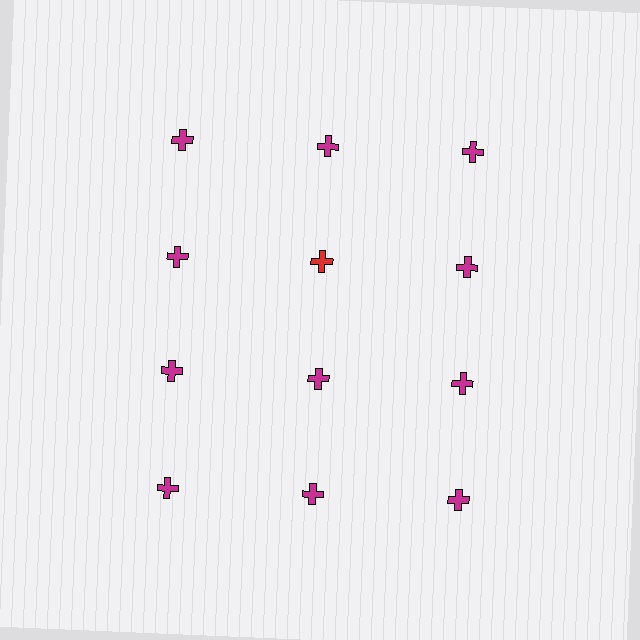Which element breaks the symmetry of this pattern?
The red cross in the second row, second from left column breaks the symmetry. All other shapes are magenta crosses.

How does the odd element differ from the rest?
It has a different color: red instead of magenta.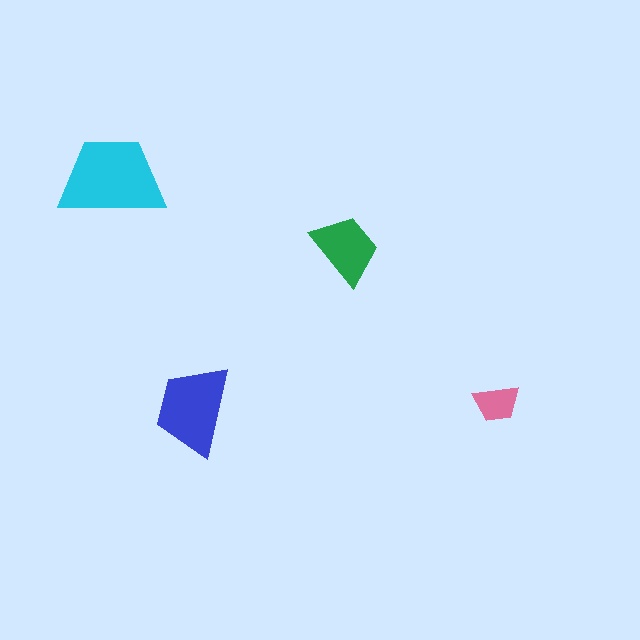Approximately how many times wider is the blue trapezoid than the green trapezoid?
About 1.5 times wider.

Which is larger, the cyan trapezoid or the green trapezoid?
The cyan one.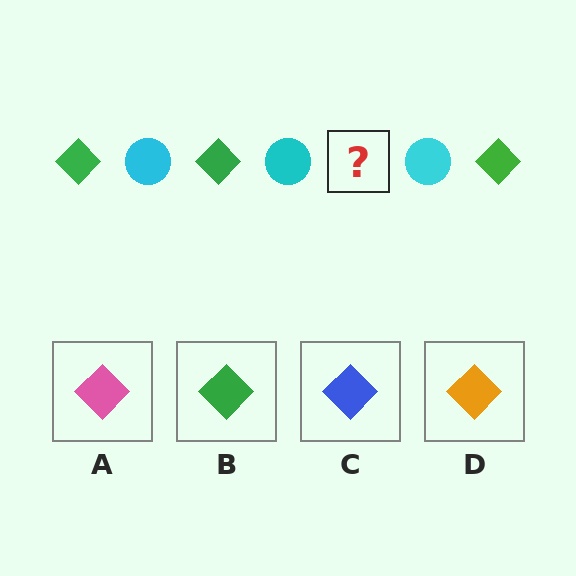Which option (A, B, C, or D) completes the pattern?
B.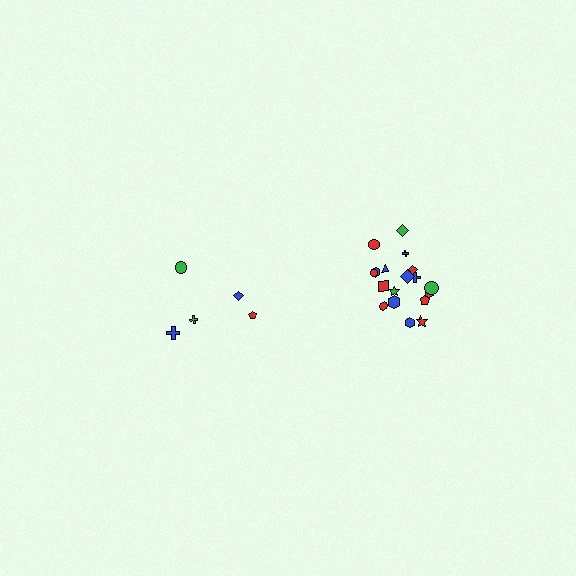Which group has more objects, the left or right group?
The right group.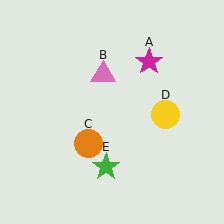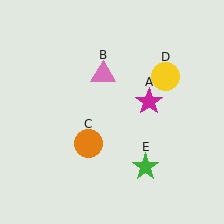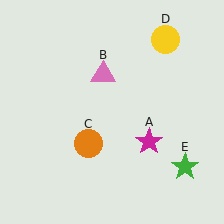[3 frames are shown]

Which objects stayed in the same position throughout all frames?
Pink triangle (object B) and orange circle (object C) remained stationary.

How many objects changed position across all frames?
3 objects changed position: magenta star (object A), yellow circle (object D), green star (object E).